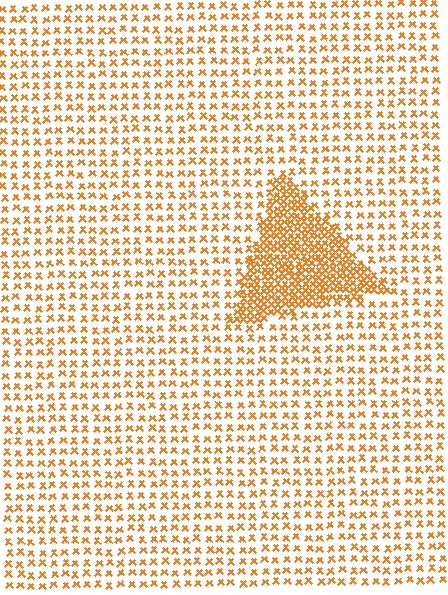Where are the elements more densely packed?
The elements are more densely packed inside the triangle boundary.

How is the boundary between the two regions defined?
The boundary is defined by a change in element density (approximately 2.6x ratio). All elements are the same color, size, and shape.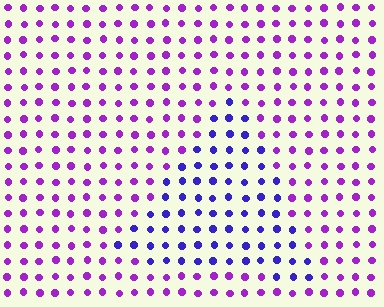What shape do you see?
I see a triangle.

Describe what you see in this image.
The image is filled with small purple elements in a uniform arrangement. A triangle-shaped region is visible where the elements are tinted to a slightly different hue, forming a subtle color boundary.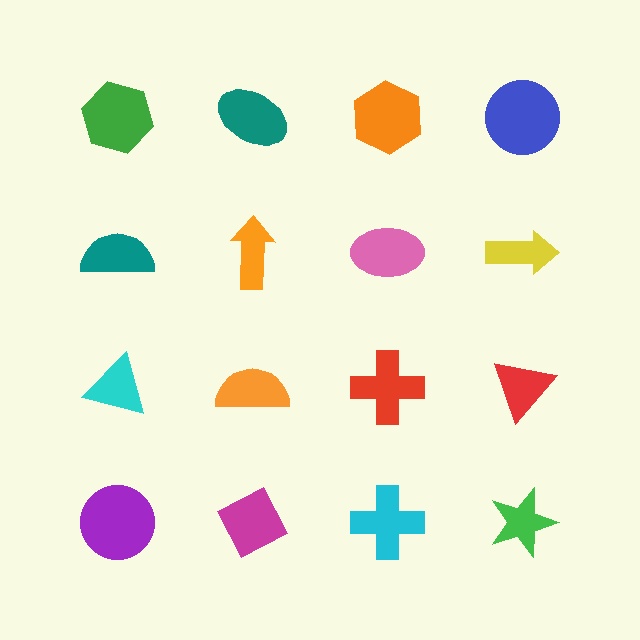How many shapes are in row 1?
4 shapes.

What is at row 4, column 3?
A cyan cross.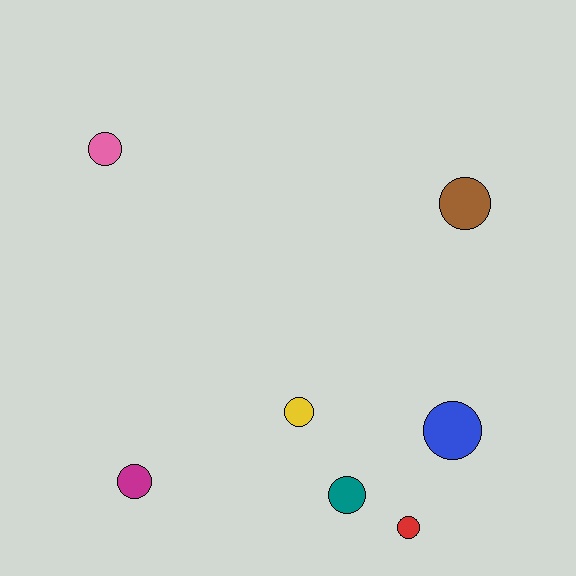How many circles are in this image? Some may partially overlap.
There are 7 circles.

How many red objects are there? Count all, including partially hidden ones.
There is 1 red object.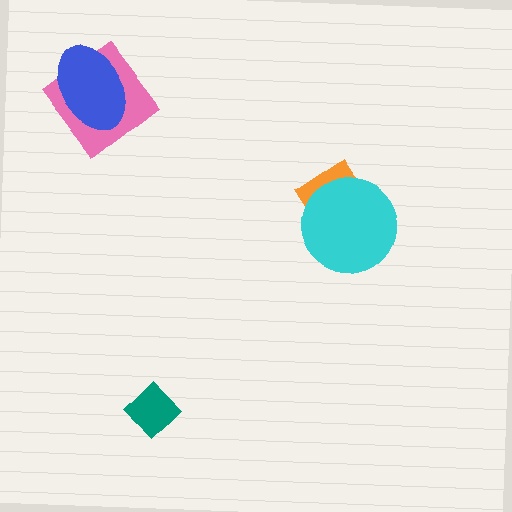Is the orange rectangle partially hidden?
Yes, it is partially covered by another shape.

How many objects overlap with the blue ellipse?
1 object overlaps with the blue ellipse.